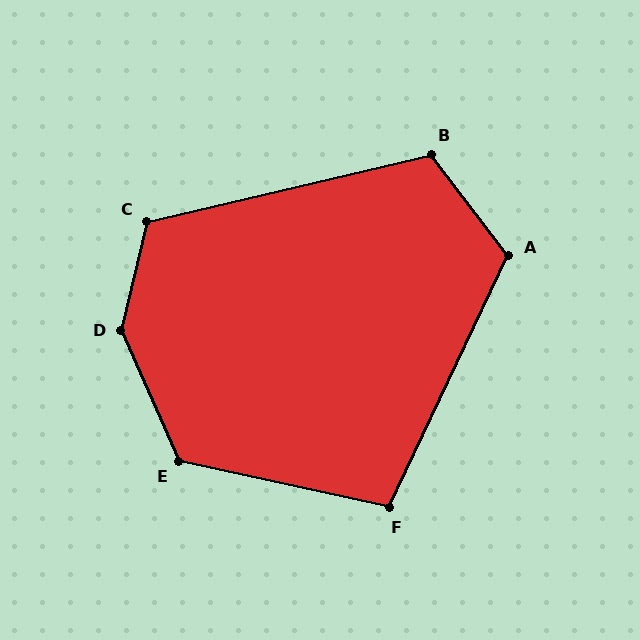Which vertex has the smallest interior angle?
F, at approximately 103 degrees.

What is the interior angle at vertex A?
Approximately 117 degrees (obtuse).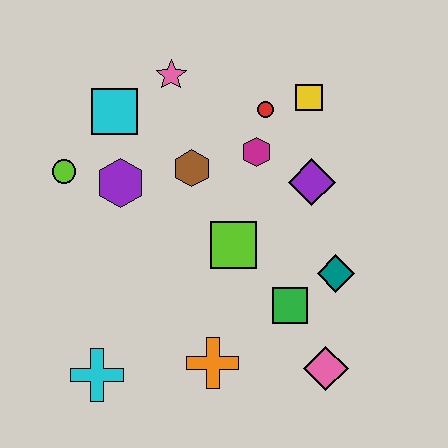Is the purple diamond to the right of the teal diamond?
No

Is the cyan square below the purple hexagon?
No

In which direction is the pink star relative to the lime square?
The pink star is above the lime square.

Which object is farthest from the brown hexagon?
The pink diamond is farthest from the brown hexagon.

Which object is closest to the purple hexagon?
The lime circle is closest to the purple hexagon.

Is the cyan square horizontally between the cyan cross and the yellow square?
Yes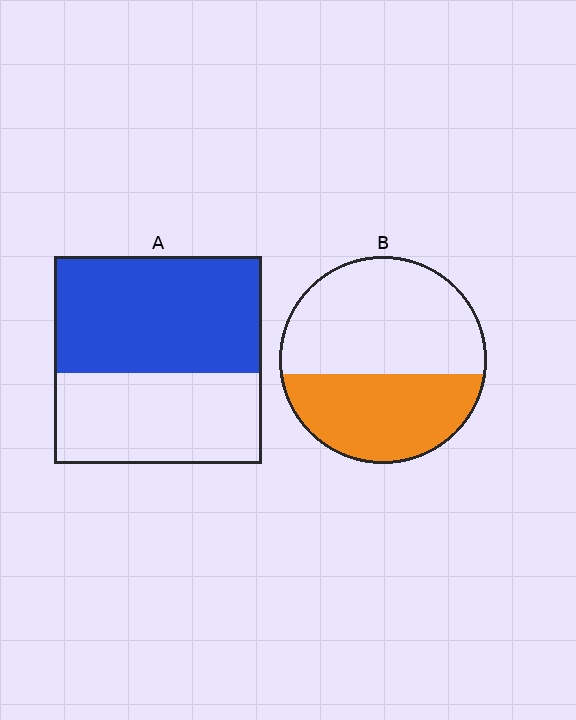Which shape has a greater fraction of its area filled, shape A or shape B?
Shape A.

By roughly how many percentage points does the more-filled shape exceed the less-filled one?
By roughly 15 percentage points (A over B).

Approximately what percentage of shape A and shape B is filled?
A is approximately 55% and B is approximately 40%.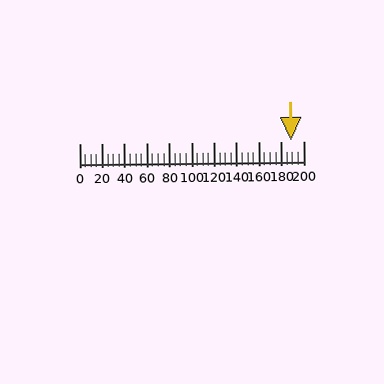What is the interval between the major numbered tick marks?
The major tick marks are spaced 20 units apart.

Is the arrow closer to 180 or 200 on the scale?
The arrow is closer to 180.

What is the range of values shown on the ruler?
The ruler shows values from 0 to 200.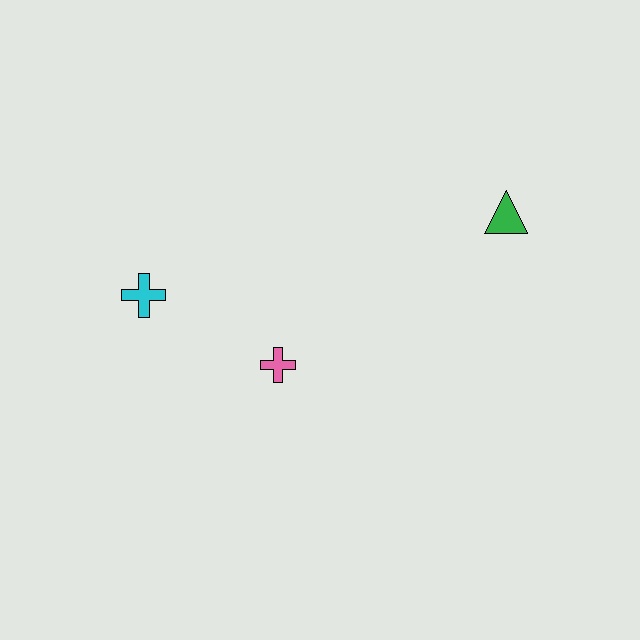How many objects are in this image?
There are 3 objects.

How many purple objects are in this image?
There are no purple objects.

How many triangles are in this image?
There is 1 triangle.